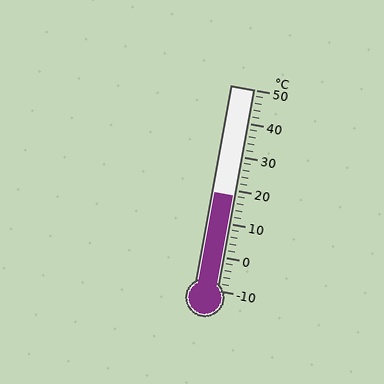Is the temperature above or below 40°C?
The temperature is below 40°C.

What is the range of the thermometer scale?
The thermometer scale ranges from -10°C to 50°C.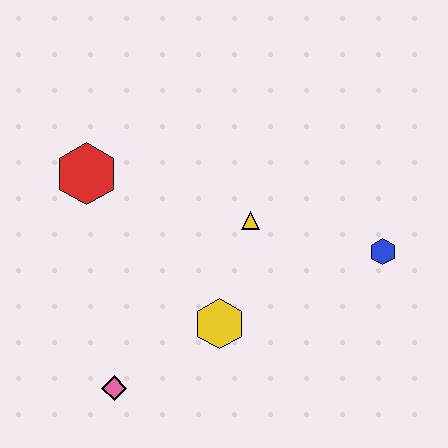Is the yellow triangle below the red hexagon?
Yes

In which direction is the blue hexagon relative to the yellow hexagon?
The blue hexagon is to the right of the yellow hexagon.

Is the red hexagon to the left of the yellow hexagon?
Yes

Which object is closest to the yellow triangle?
The yellow hexagon is closest to the yellow triangle.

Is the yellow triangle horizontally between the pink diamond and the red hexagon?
No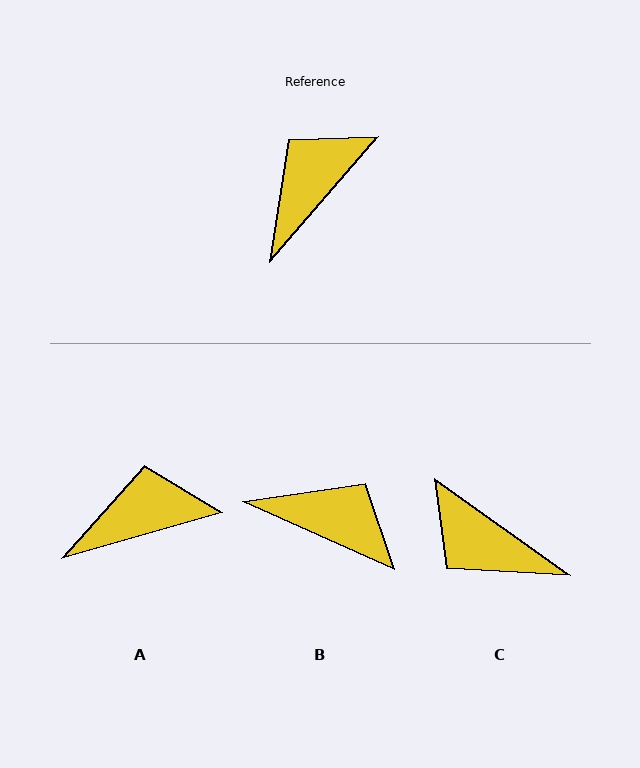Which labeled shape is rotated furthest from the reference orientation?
C, about 96 degrees away.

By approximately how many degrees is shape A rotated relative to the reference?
Approximately 33 degrees clockwise.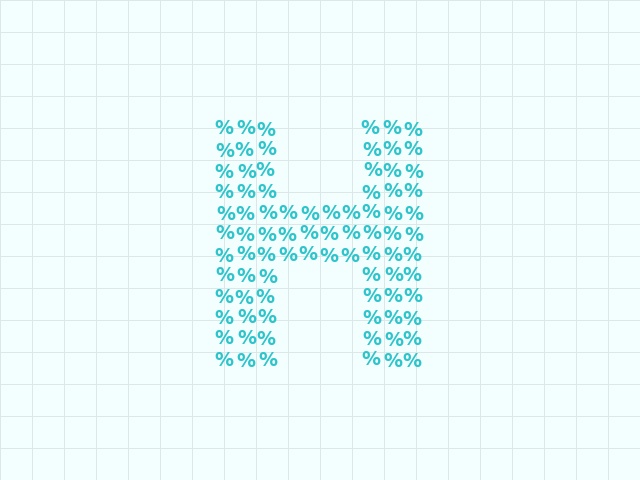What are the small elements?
The small elements are percent signs.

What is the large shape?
The large shape is the letter H.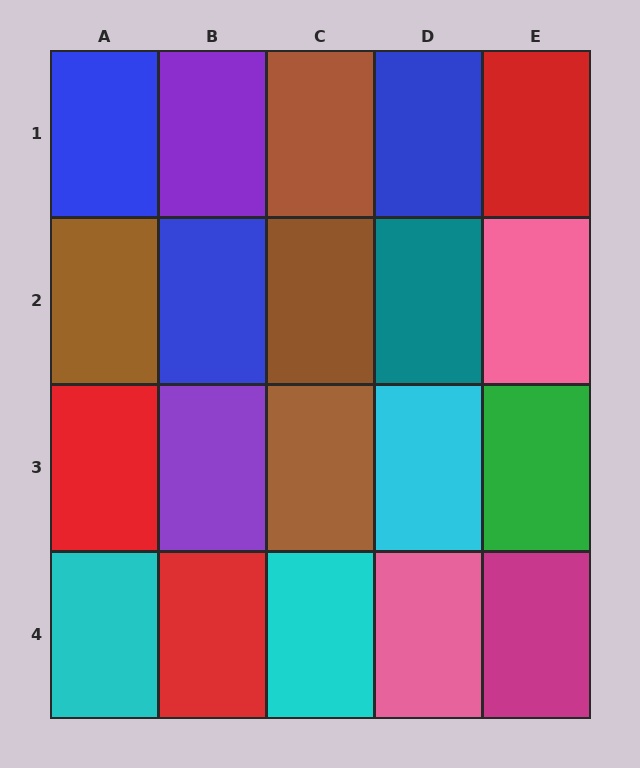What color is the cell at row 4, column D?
Pink.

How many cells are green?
1 cell is green.